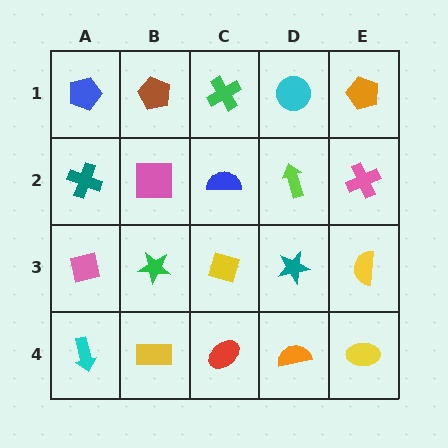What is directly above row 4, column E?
A yellow semicircle.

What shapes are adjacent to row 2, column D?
A cyan circle (row 1, column D), a teal star (row 3, column D), a blue semicircle (row 2, column C), a pink cross (row 2, column E).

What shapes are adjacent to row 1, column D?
A lime arrow (row 2, column D), a green cross (row 1, column C), an orange pentagon (row 1, column E).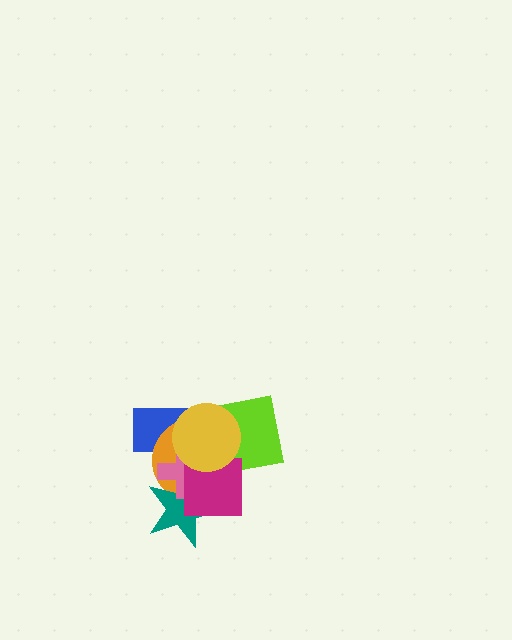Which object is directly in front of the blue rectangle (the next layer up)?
The orange circle is directly in front of the blue rectangle.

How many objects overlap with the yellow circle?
5 objects overlap with the yellow circle.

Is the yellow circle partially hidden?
No, no other shape covers it.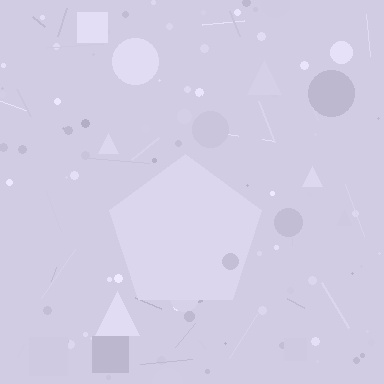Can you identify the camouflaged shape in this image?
The camouflaged shape is a pentagon.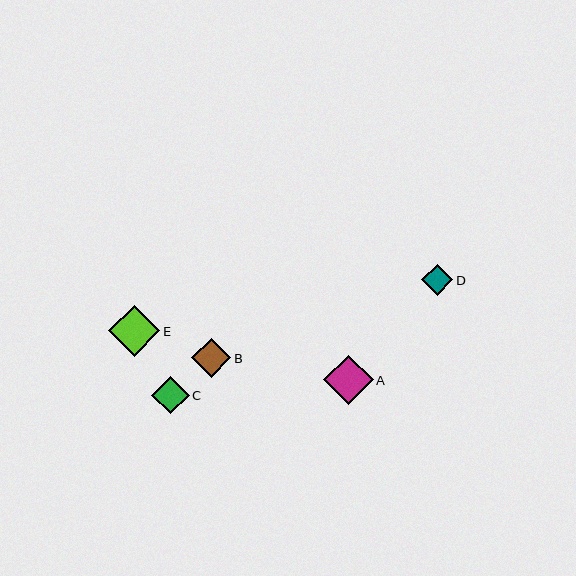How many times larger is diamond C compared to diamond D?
Diamond C is approximately 1.2 times the size of diamond D.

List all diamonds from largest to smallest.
From largest to smallest: E, A, B, C, D.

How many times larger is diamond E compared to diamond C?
Diamond E is approximately 1.3 times the size of diamond C.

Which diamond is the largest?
Diamond E is the largest with a size of approximately 51 pixels.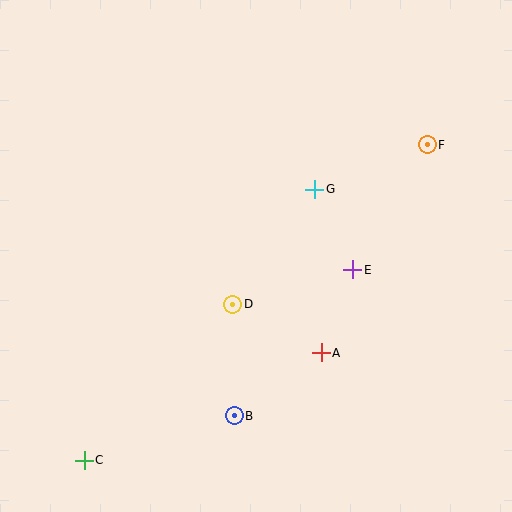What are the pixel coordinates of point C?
Point C is at (84, 460).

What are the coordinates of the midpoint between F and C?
The midpoint between F and C is at (256, 302).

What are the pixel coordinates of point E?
Point E is at (353, 270).